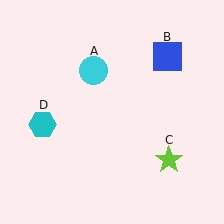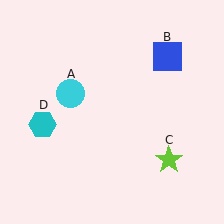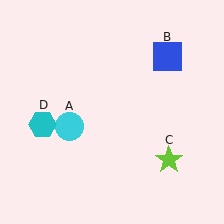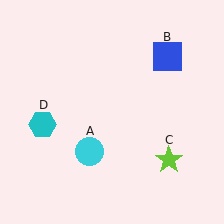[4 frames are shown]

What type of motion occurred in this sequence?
The cyan circle (object A) rotated counterclockwise around the center of the scene.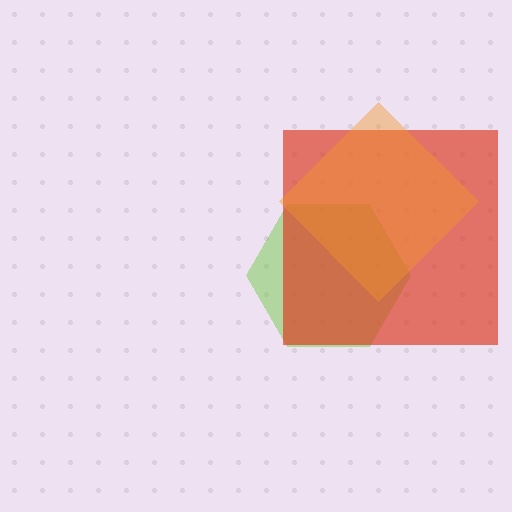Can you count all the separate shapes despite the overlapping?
Yes, there are 3 separate shapes.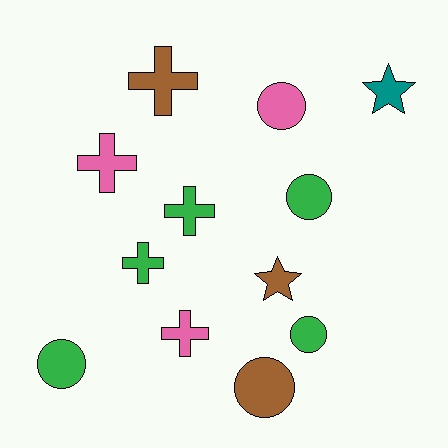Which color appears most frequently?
Green, with 5 objects.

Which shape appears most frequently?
Cross, with 5 objects.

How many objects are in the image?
There are 12 objects.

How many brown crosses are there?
There is 1 brown cross.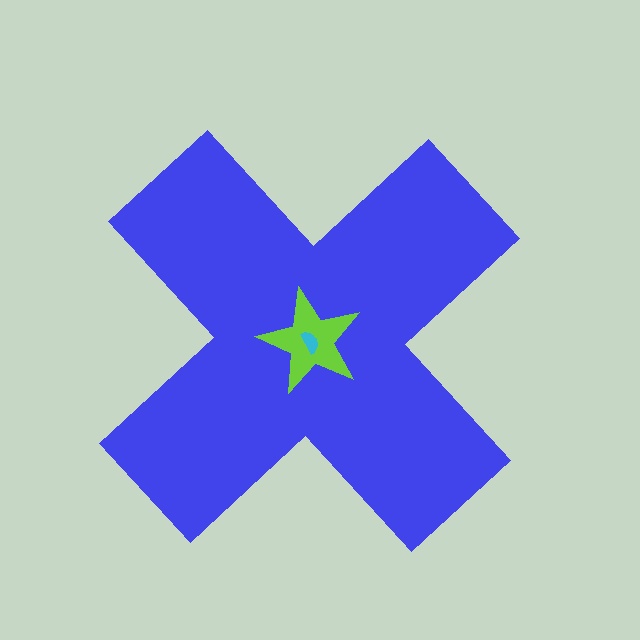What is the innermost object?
The cyan semicircle.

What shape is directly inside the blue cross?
The lime star.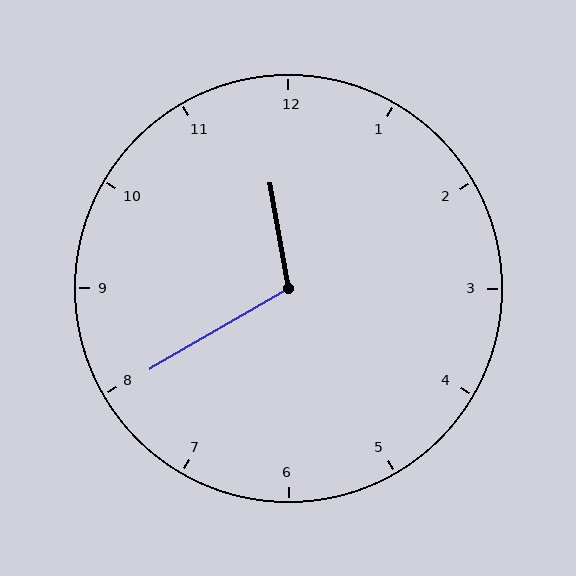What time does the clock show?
11:40.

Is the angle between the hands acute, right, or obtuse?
It is obtuse.